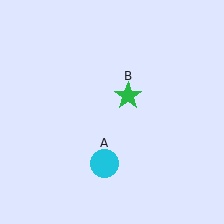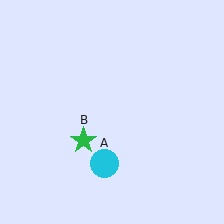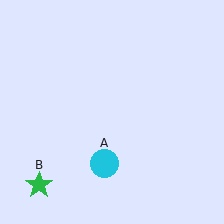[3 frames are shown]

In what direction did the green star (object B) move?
The green star (object B) moved down and to the left.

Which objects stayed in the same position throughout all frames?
Cyan circle (object A) remained stationary.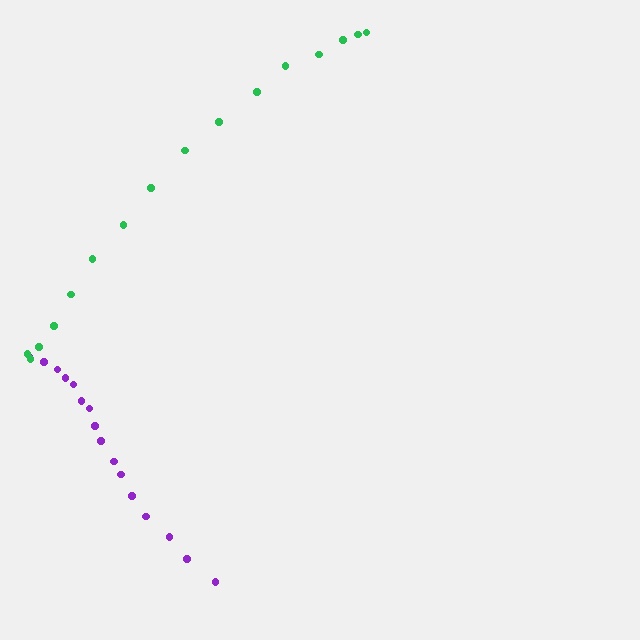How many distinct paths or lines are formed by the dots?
There are 2 distinct paths.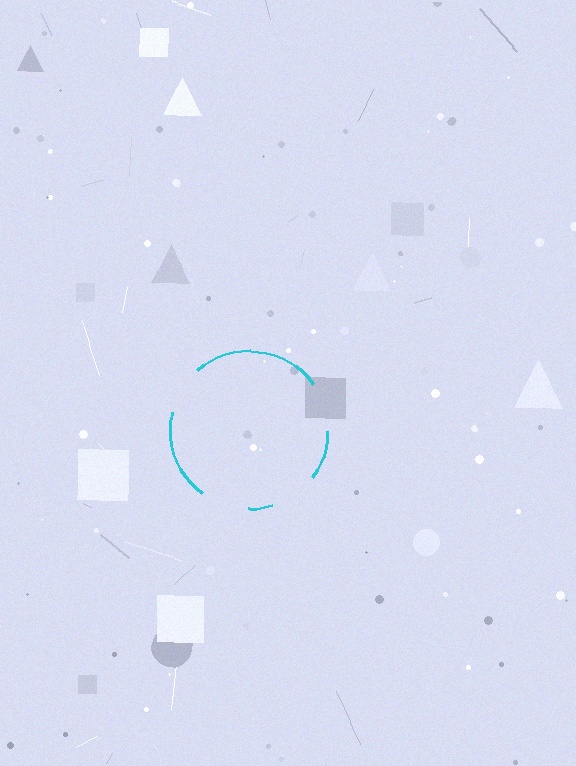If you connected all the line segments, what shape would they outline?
They would outline a circle.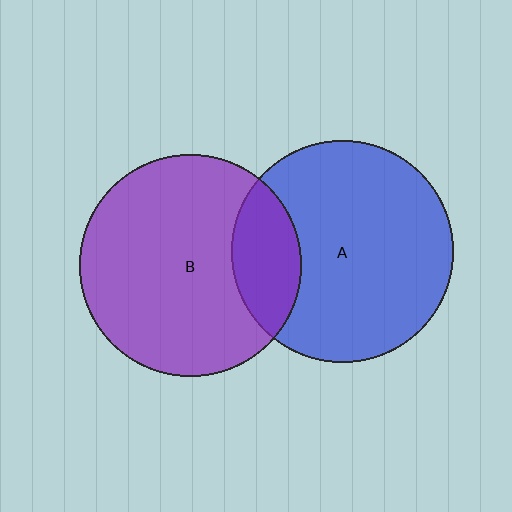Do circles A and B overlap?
Yes.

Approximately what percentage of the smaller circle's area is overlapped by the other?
Approximately 20%.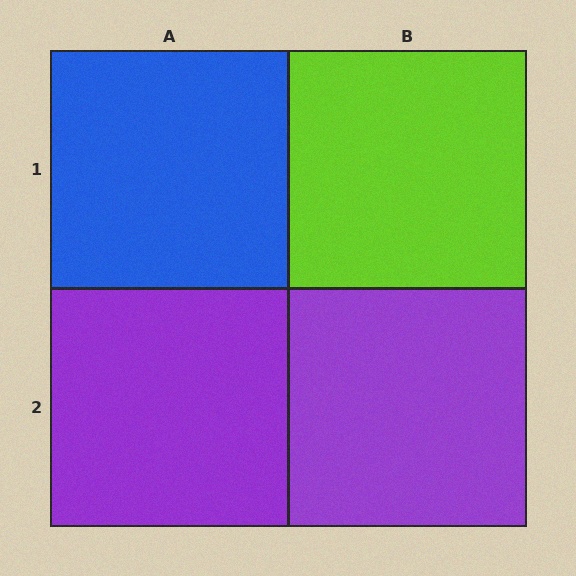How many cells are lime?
1 cell is lime.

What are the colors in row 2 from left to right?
Purple, purple.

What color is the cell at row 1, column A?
Blue.